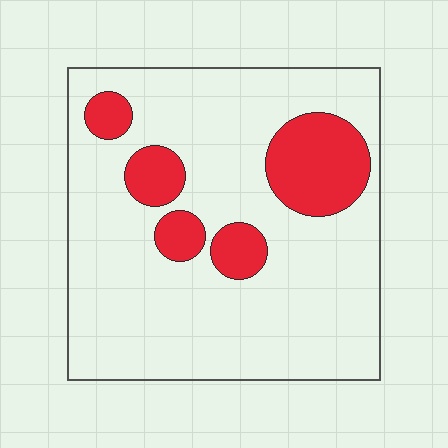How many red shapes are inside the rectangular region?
5.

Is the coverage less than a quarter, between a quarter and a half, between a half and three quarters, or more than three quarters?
Less than a quarter.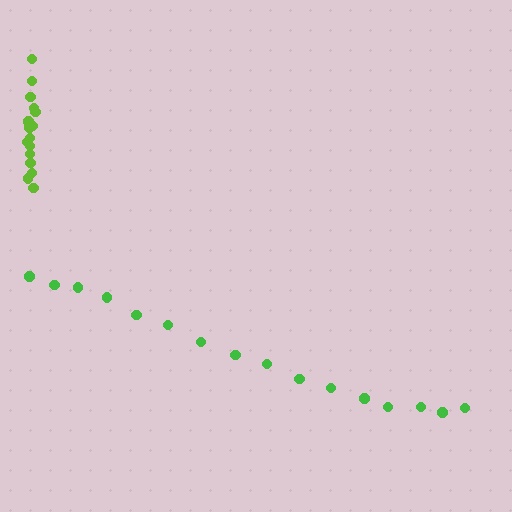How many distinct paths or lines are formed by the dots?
There are 2 distinct paths.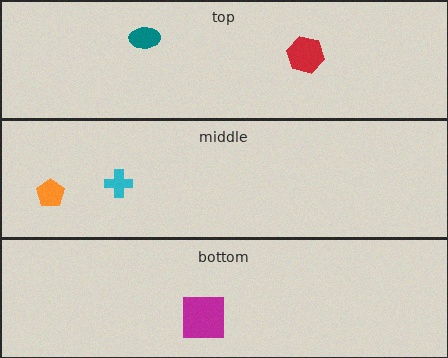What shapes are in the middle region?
The orange pentagon, the cyan cross.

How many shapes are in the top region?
2.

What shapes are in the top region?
The red hexagon, the teal ellipse.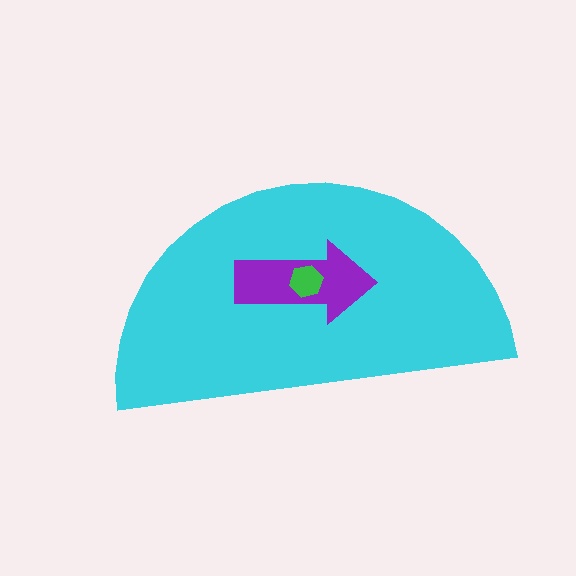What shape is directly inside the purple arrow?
The green hexagon.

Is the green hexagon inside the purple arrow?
Yes.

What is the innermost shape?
The green hexagon.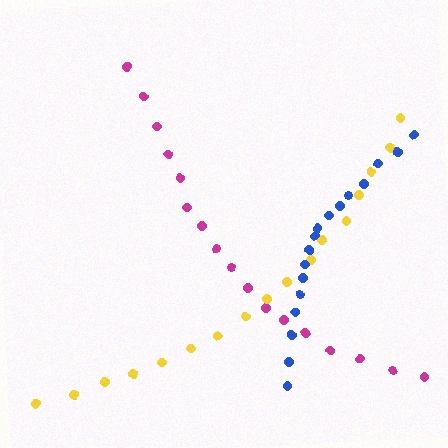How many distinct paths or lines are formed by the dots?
There are 3 distinct paths.